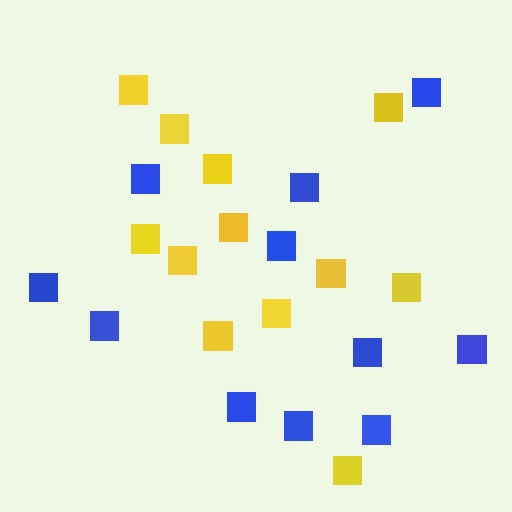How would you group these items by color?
There are 2 groups: one group of yellow squares (12) and one group of blue squares (11).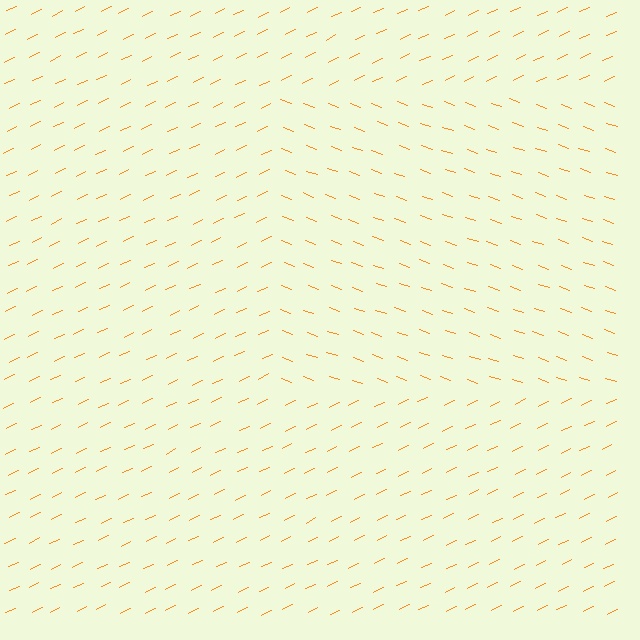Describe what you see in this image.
The image is filled with small orange line segments. A rectangle region in the image has lines oriented differently from the surrounding lines, creating a visible texture boundary.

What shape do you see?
I see a rectangle.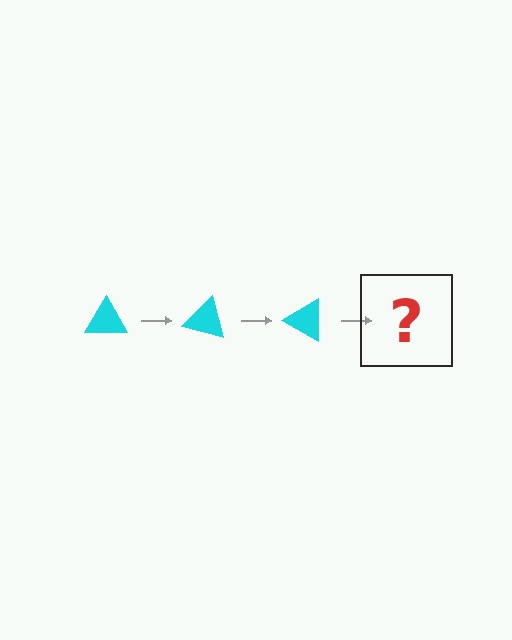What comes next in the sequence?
The next element should be a cyan triangle rotated 45 degrees.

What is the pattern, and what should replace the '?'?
The pattern is that the triangle rotates 15 degrees each step. The '?' should be a cyan triangle rotated 45 degrees.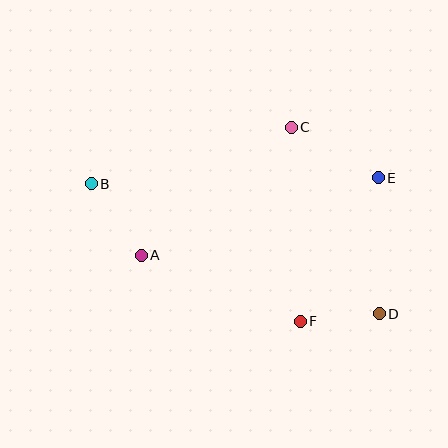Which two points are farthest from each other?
Points B and D are farthest from each other.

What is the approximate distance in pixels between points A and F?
The distance between A and F is approximately 172 pixels.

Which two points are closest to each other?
Points D and F are closest to each other.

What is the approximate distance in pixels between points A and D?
The distance between A and D is approximately 245 pixels.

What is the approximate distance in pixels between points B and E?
The distance between B and E is approximately 287 pixels.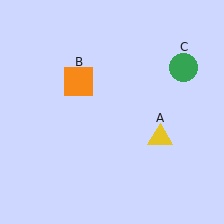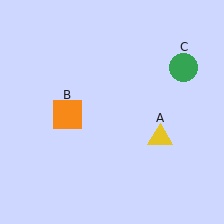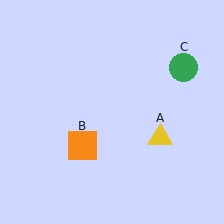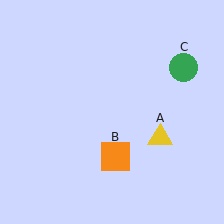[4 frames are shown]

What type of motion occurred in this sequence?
The orange square (object B) rotated counterclockwise around the center of the scene.